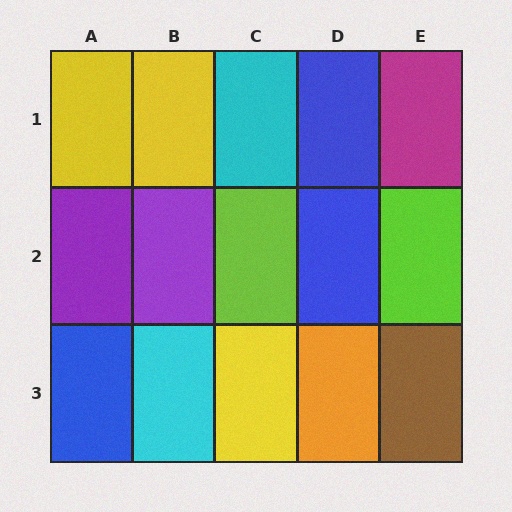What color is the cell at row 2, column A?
Purple.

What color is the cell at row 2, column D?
Blue.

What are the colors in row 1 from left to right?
Yellow, yellow, cyan, blue, magenta.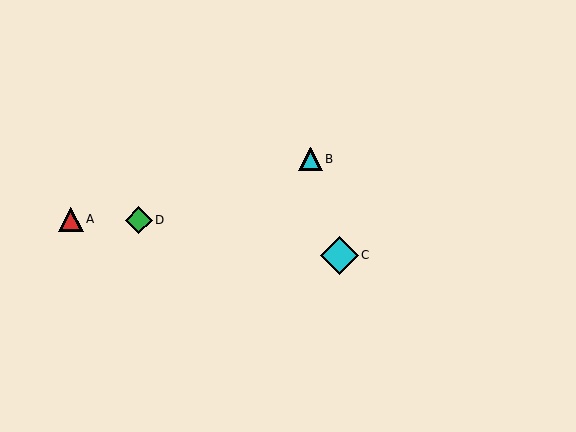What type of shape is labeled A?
Shape A is a red triangle.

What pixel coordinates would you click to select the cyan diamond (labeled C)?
Click at (339, 255) to select the cyan diamond C.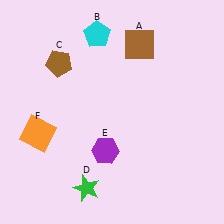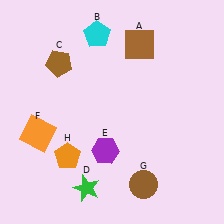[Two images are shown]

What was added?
A brown circle (G), an orange pentagon (H) were added in Image 2.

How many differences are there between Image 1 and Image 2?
There are 2 differences between the two images.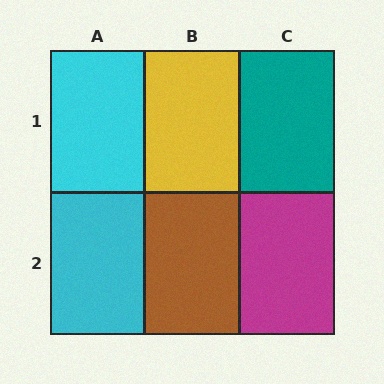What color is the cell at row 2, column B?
Brown.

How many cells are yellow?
1 cell is yellow.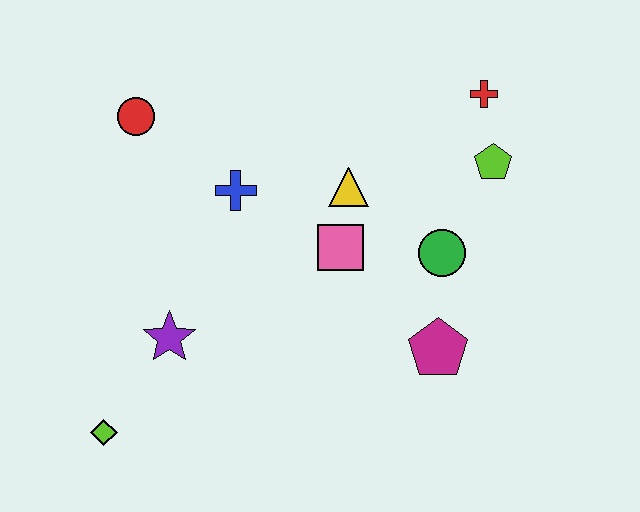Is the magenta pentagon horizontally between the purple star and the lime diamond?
No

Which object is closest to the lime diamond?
The purple star is closest to the lime diamond.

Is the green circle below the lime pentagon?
Yes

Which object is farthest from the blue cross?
The lime diamond is farthest from the blue cross.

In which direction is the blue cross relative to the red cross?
The blue cross is to the left of the red cross.